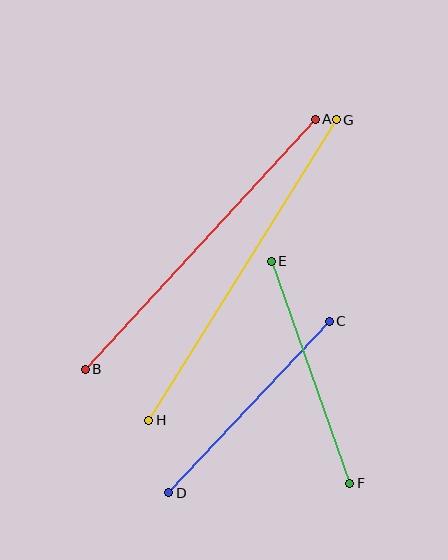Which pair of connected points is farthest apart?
Points G and H are farthest apart.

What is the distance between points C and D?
The distance is approximately 235 pixels.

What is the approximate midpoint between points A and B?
The midpoint is at approximately (200, 244) pixels.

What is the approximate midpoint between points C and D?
The midpoint is at approximately (249, 407) pixels.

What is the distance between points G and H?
The distance is approximately 354 pixels.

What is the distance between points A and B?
The distance is approximately 339 pixels.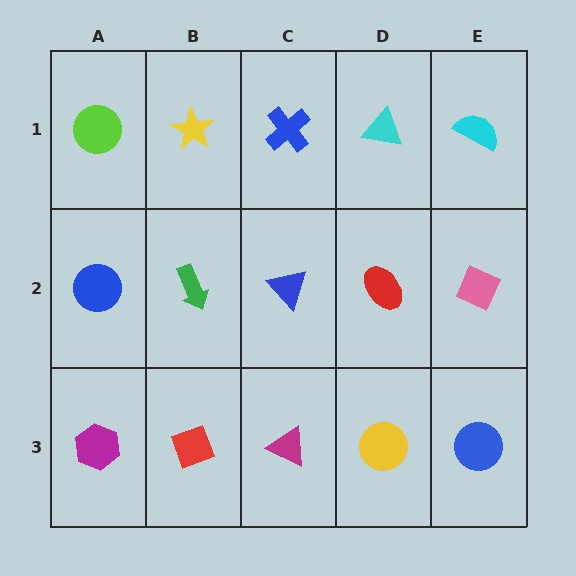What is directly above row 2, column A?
A lime circle.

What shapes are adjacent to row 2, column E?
A cyan semicircle (row 1, column E), a blue circle (row 3, column E), a red ellipse (row 2, column D).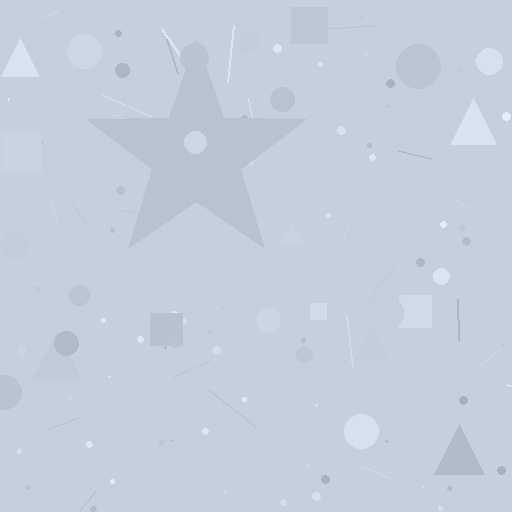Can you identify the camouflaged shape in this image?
The camouflaged shape is a star.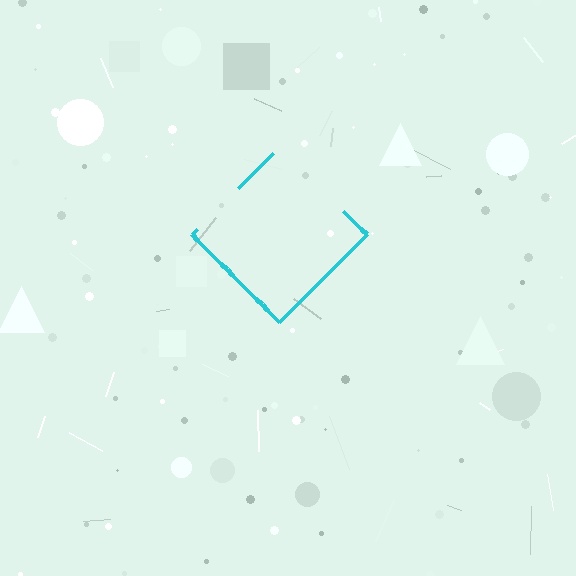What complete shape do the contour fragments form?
The contour fragments form a diamond.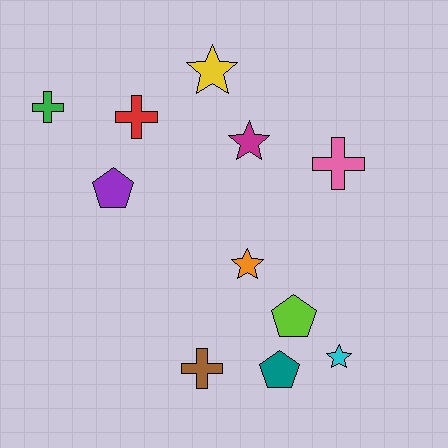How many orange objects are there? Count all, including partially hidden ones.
There is 1 orange object.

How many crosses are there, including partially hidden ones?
There are 4 crosses.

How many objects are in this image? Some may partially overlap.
There are 11 objects.